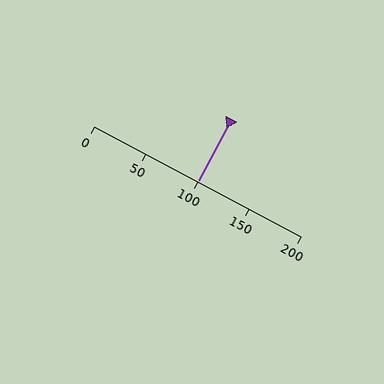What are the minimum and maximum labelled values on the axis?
The axis runs from 0 to 200.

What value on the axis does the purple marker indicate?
The marker indicates approximately 100.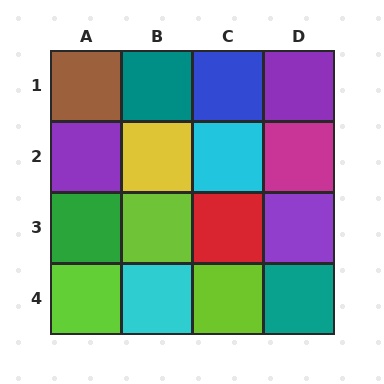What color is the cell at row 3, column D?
Purple.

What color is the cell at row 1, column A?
Brown.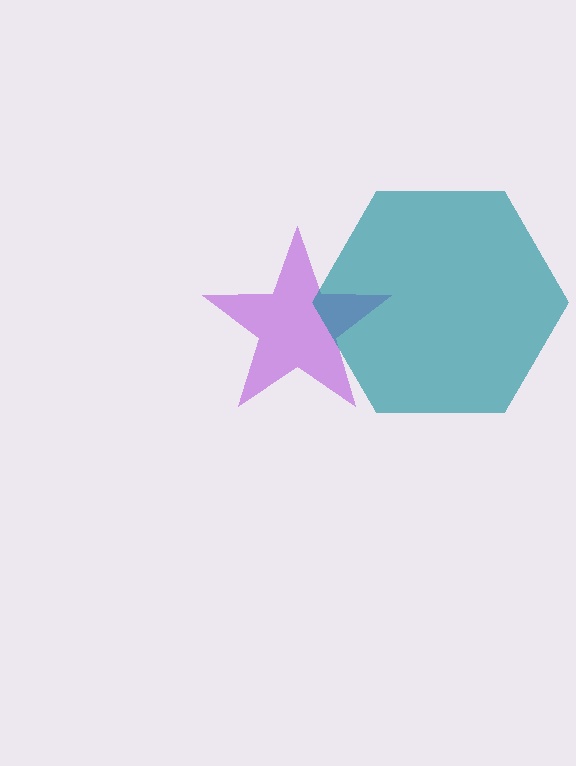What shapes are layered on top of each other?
The layered shapes are: a purple star, a teal hexagon.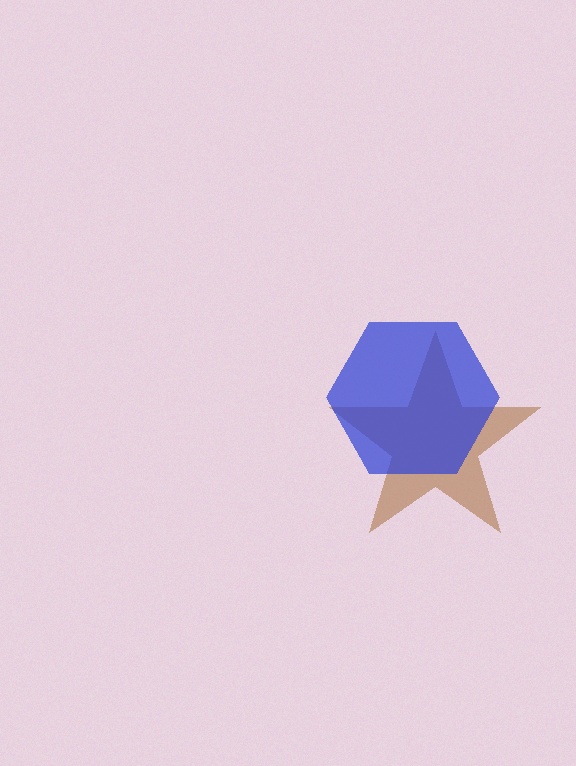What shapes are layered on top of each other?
The layered shapes are: a brown star, a blue hexagon.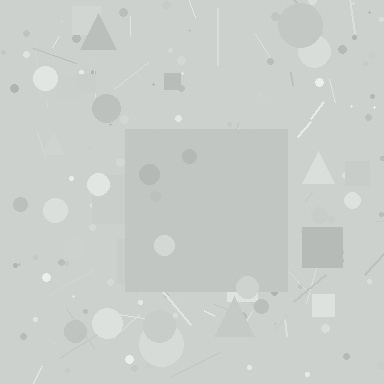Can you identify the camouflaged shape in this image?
The camouflaged shape is a square.